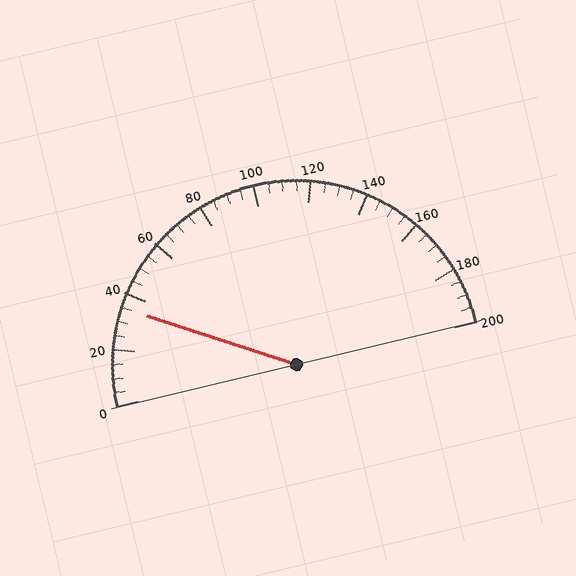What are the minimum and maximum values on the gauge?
The gauge ranges from 0 to 200.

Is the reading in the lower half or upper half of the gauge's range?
The reading is in the lower half of the range (0 to 200).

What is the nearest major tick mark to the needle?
The nearest major tick mark is 40.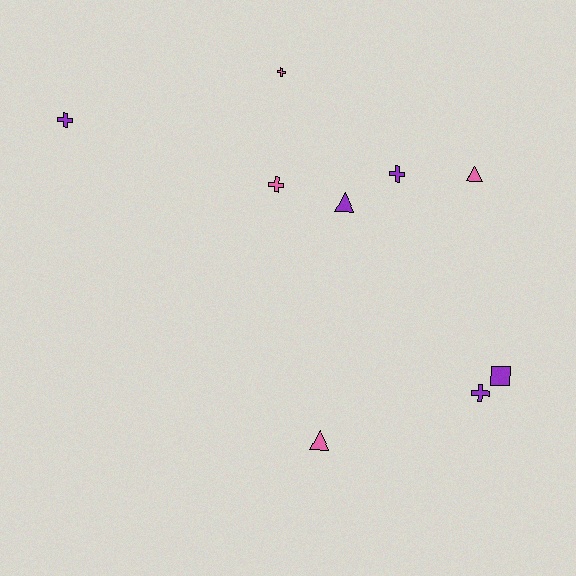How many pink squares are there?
There are no pink squares.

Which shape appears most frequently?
Cross, with 5 objects.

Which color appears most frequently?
Purple, with 5 objects.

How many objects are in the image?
There are 9 objects.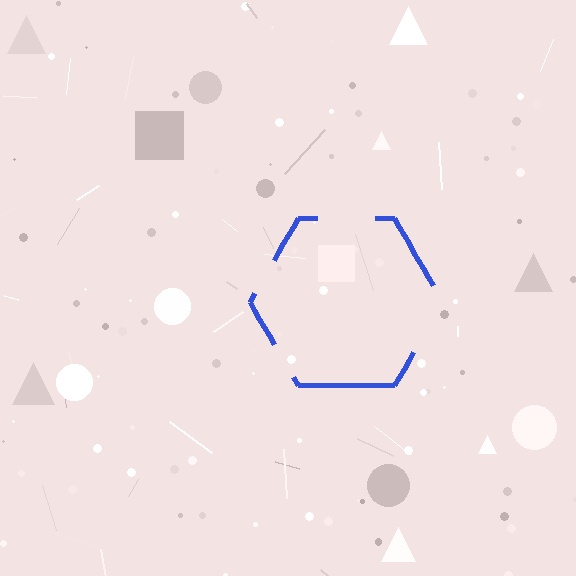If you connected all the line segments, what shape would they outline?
They would outline a hexagon.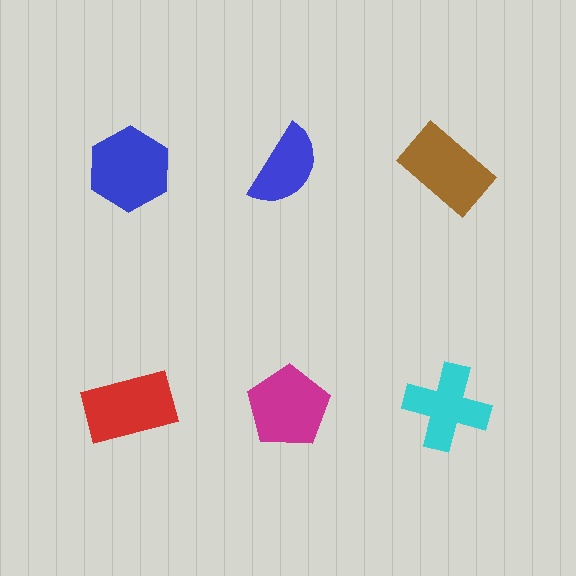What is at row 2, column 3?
A cyan cross.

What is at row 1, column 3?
A brown rectangle.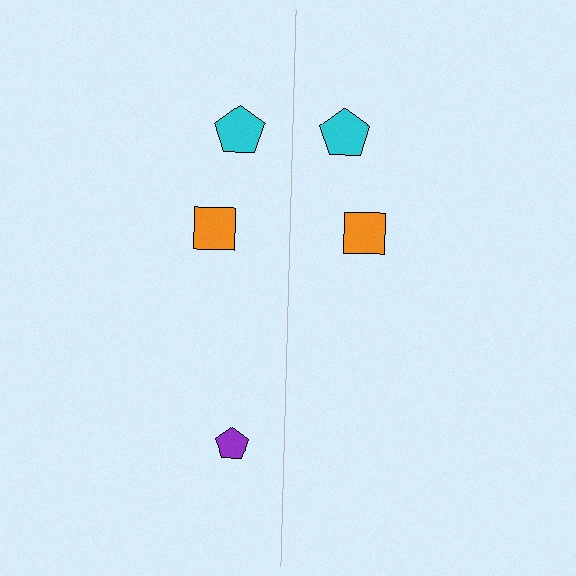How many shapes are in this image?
There are 5 shapes in this image.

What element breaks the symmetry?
A purple pentagon is missing from the right side.